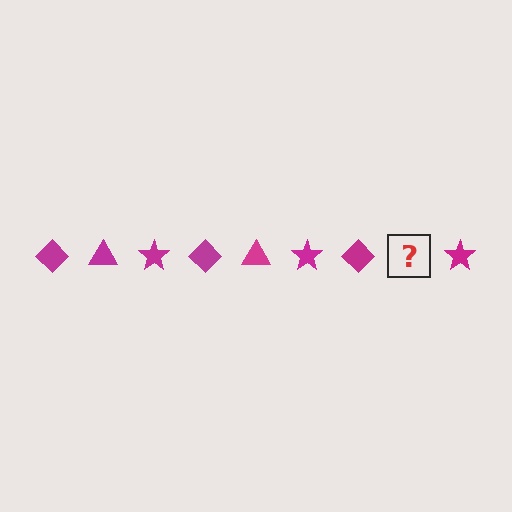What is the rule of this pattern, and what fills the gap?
The rule is that the pattern cycles through diamond, triangle, star shapes in magenta. The gap should be filled with a magenta triangle.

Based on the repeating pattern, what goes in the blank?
The blank should be a magenta triangle.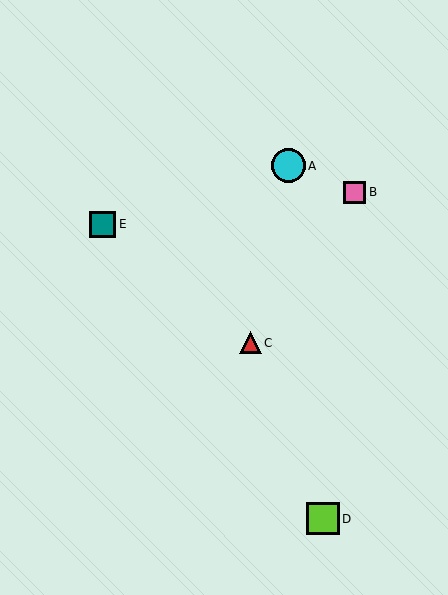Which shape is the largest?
The cyan circle (labeled A) is the largest.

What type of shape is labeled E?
Shape E is a teal square.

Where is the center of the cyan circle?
The center of the cyan circle is at (288, 166).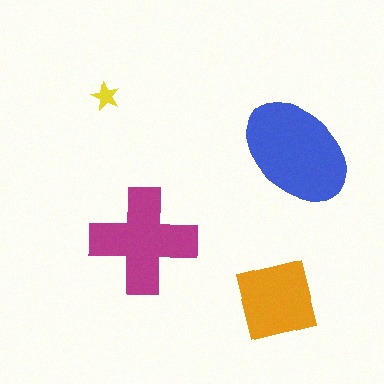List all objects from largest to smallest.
The blue ellipse, the magenta cross, the orange square, the yellow star.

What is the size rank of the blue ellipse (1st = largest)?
1st.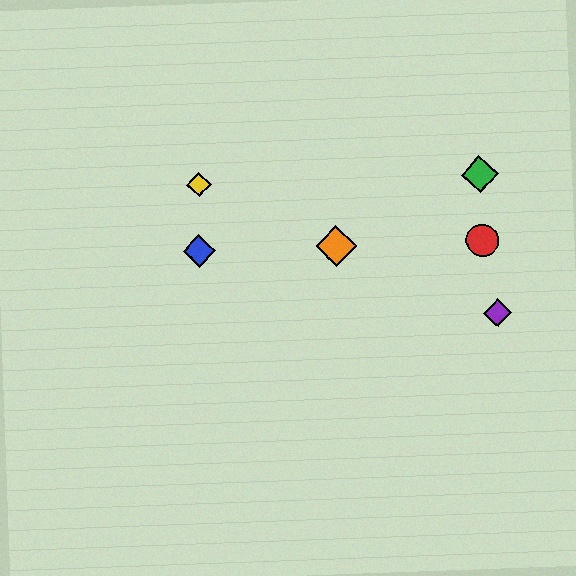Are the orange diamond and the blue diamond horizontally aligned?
Yes, both are at y≈246.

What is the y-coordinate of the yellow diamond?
The yellow diamond is at y≈185.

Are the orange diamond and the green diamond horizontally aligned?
No, the orange diamond is at y≈246 and the green diamond is at y≈174.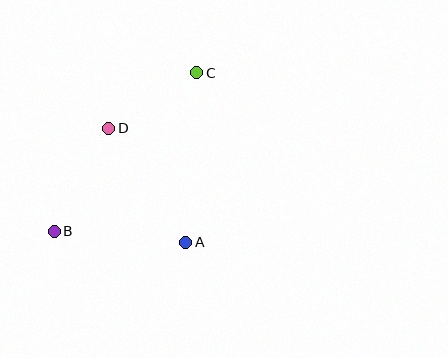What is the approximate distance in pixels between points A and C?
The distance between A and C is approximately 170 pixels.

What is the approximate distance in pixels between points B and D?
The distance between B and D is approximately 117 pixels.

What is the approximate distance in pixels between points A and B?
The distance between A and B is approximately 132 pixels.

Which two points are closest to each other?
Points C and D are closest to each other.